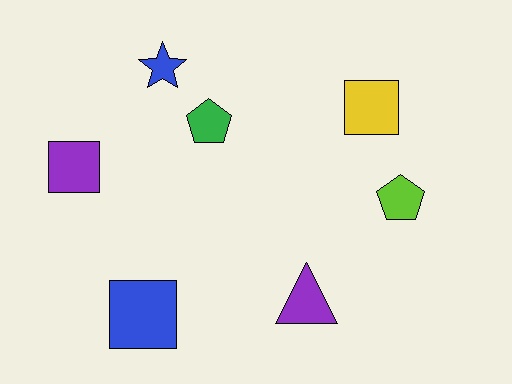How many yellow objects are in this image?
There is 1 yellow object.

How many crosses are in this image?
There are no crosses.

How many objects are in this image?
There are 7 objects.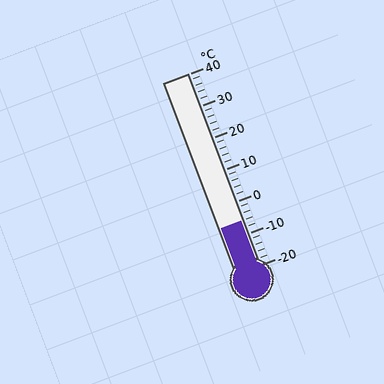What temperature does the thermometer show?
The thermometer shows approximately -6°C.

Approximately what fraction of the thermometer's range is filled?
The thermometer is filled to approximately 25% of its range.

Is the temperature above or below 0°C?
The temperature is below 0°C.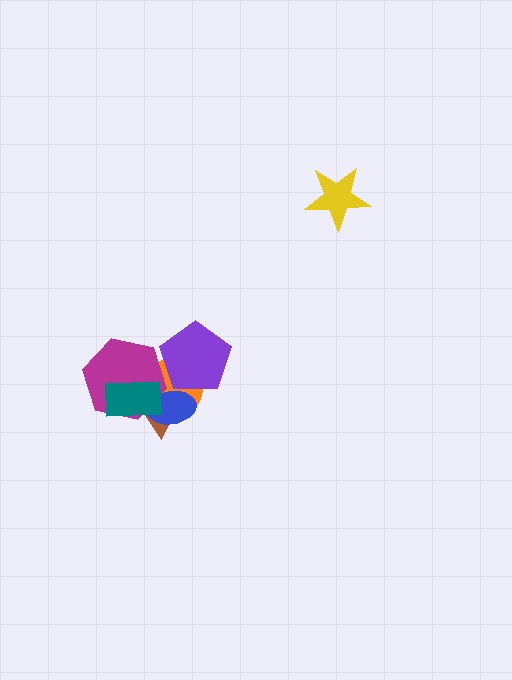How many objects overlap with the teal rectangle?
4 objects overlap with the teal rectangle.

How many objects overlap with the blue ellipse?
5 objects overlap with the blue ellipse.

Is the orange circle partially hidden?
Yes, it is partially covered by another shape.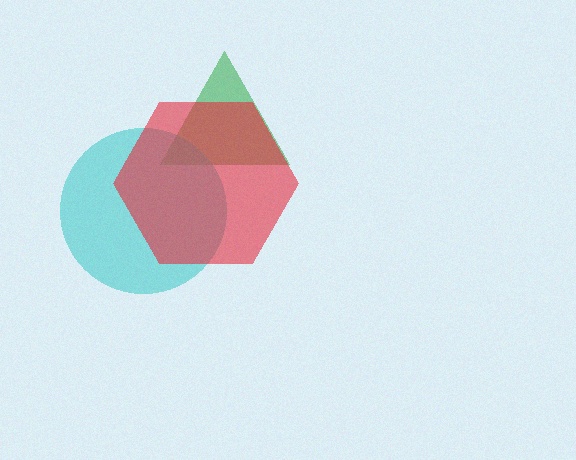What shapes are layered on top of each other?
The layered shapes are: a green triangle, a cyan circle, a red hexagon.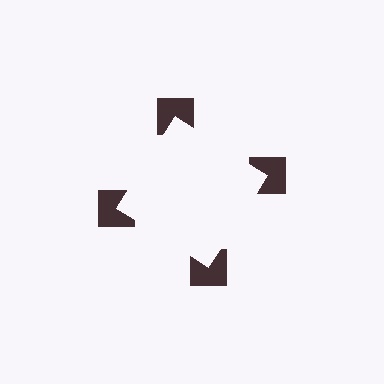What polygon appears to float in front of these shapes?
An illusory square — its edges are inferred from the aligned wedge cuts in the notched squares, not physically drawn.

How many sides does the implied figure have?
4 sides.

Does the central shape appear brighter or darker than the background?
It typically appears slightly brighter than the background, even though no actual brightness change is drawn.